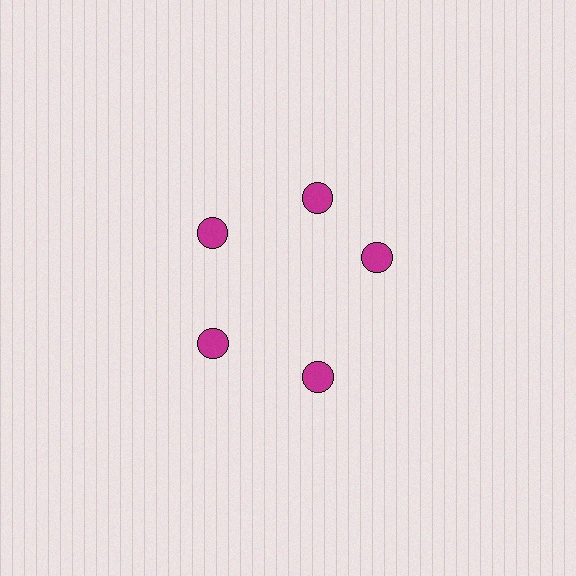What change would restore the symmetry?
The symmetry would be restored by rotating it back into even spacing with its neighbors so that all 5 circles sit at equal angles and equal distance from the center.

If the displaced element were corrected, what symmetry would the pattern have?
It would have 5-fold rotational symmetry — the pattern would map onto itself every 72 degrees.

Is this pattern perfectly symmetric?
No. The 5 magenta circles are arranged in a ring, but one element near the 3 o'clock position is rotated out of alignment along the ring, breaking the 5-fold rotational symmetry.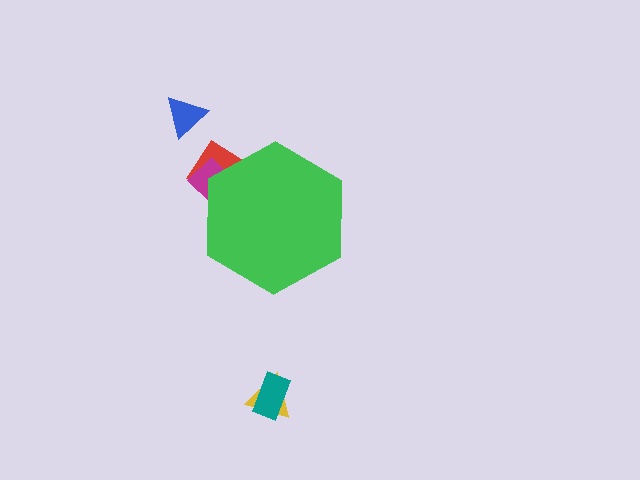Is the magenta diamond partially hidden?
Yes, the magenta diamond is partially hidden behind the green hexagon.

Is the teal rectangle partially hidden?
No, the teal rectangle is fully visible.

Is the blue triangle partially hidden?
No, the blue triangle is fully visible.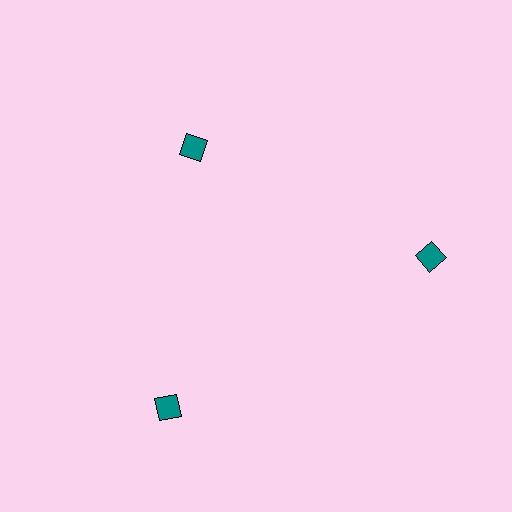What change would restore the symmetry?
The symmetry would be restored by moving it outward, back onto the ring so that all 3 squares sit at equal angles and equal distance from the center.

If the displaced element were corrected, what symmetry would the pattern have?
It would have 3-fold rotational symmetry — the pattern would map onto itself every 120 degrees.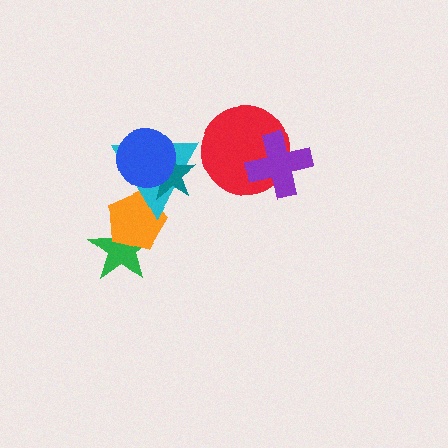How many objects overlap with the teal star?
2 objects overlap with the teal star.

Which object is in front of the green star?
The orange pentagon is in front of the green star.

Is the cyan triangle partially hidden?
Yes, it is partially covered by another shape.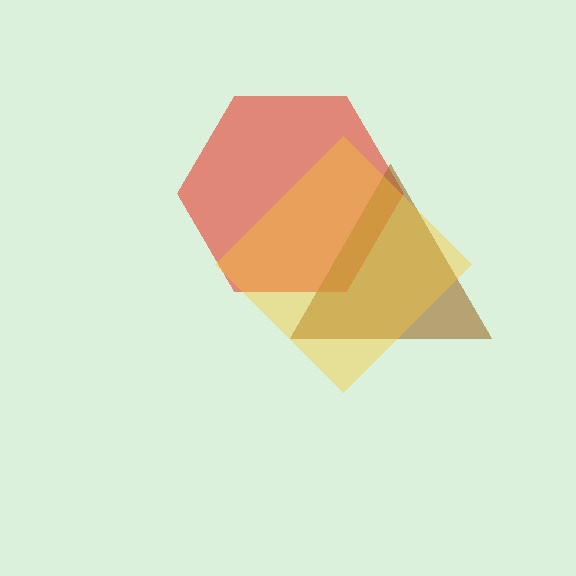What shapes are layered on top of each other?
The layered shapes are: a red hexagon, a brown triangle, a yellow diamond.